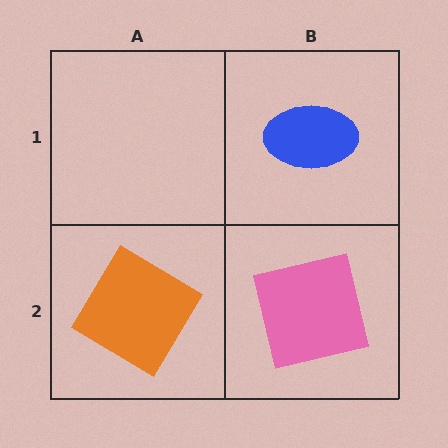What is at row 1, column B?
A blue ellipse.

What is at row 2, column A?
An orange diamond.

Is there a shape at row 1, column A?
No, that cell is empty.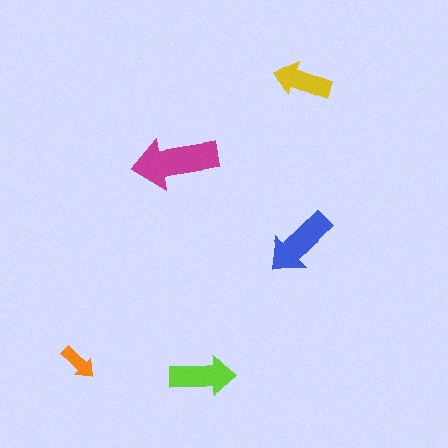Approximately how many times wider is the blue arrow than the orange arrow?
About 2 times wider.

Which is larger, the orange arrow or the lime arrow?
The lime one.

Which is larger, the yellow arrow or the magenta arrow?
The magenta one.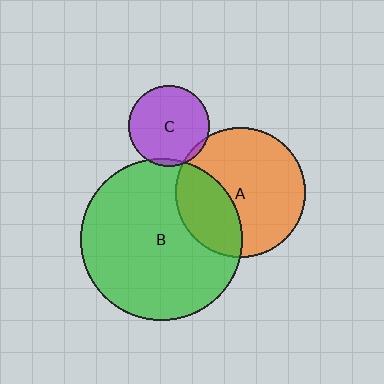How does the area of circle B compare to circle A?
Approximately 1.6 times.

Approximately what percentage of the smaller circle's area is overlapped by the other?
Approximately 30%.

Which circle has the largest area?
Circle B (green).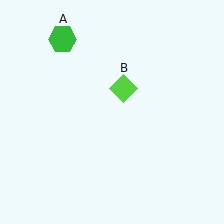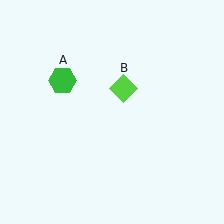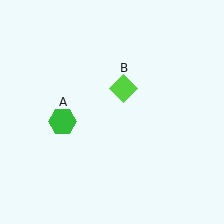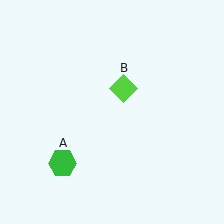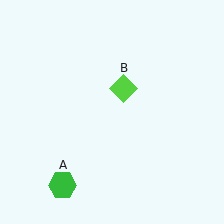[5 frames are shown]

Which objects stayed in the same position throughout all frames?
Lime diamond (object B) remained stationary.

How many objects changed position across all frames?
1 object changed position: green hexagon (object A).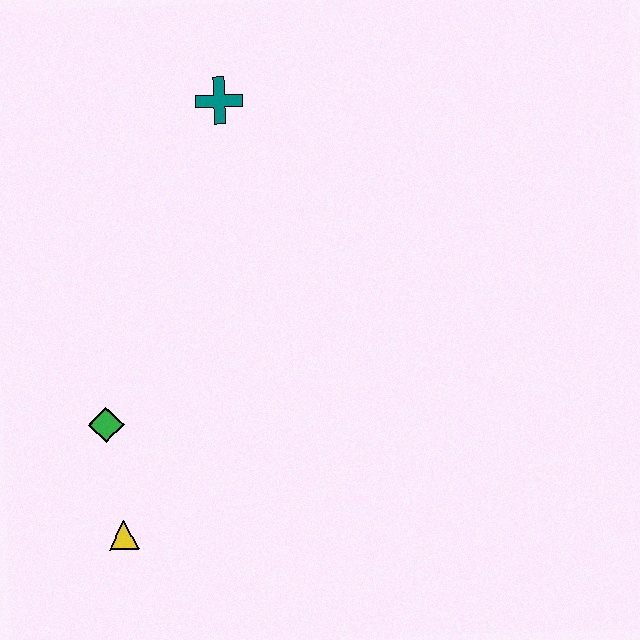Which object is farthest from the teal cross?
The yellow triangle is farthest from the teal cross.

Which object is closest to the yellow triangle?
The green diamond is closest to the yellow triangle.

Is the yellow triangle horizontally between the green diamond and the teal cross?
Yes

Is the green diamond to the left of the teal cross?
Yes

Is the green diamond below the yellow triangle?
No